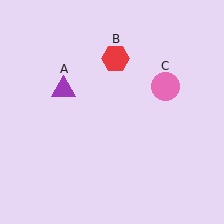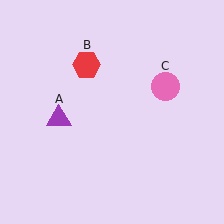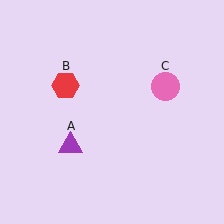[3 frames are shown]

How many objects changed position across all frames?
2 objects changed position: purple triangle (object A), red hexagon (object B).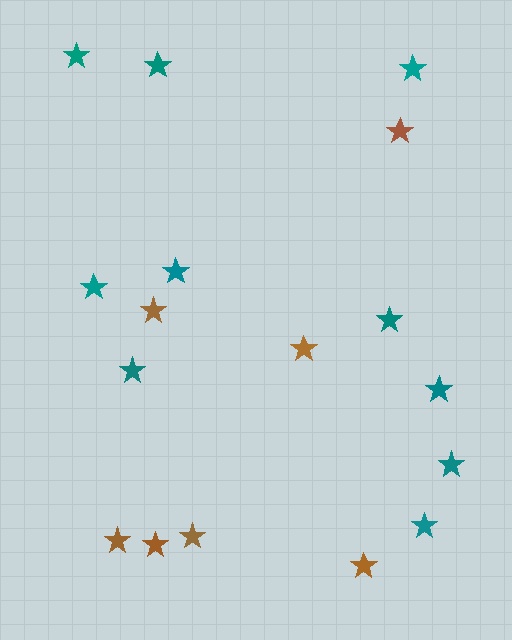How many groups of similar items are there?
There are 2 groups: one group of brown stars (7) and one group of teal stars (10).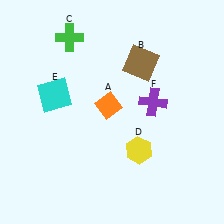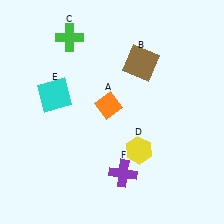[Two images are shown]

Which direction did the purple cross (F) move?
The purple cross (F) moved down.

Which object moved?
The purple cross (F) moved down.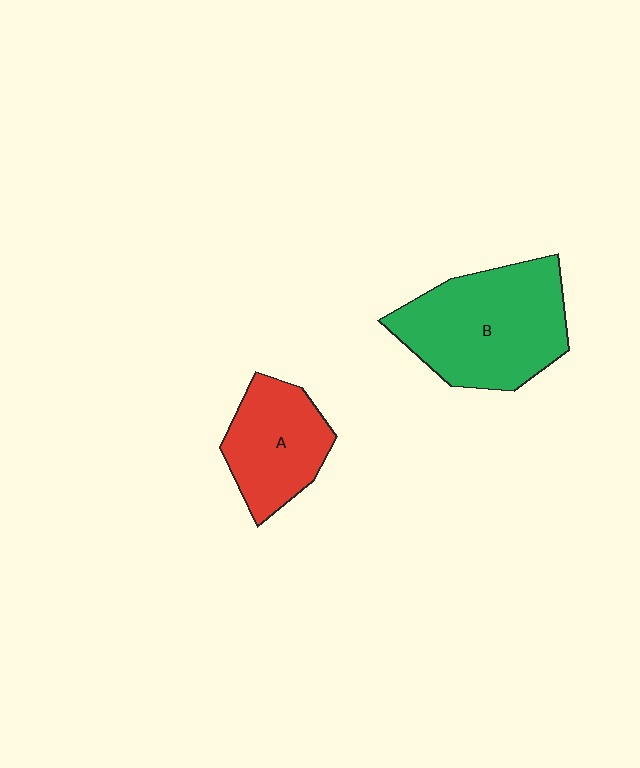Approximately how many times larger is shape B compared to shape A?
Approximately 1.6 times.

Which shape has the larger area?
Shape B (green).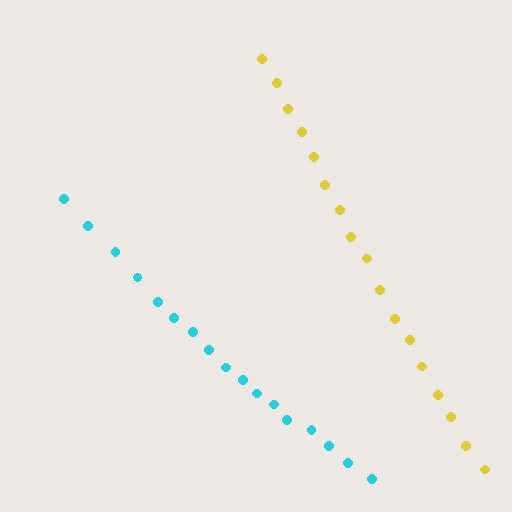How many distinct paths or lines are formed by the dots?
There are 2 distinct paths.